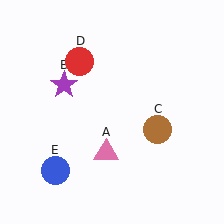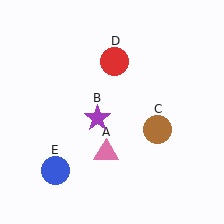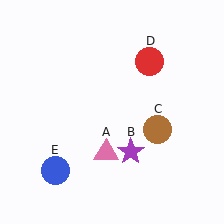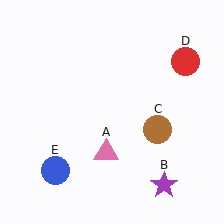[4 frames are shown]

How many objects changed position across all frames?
2 objects changed position: purple star (object B), red circle (object D).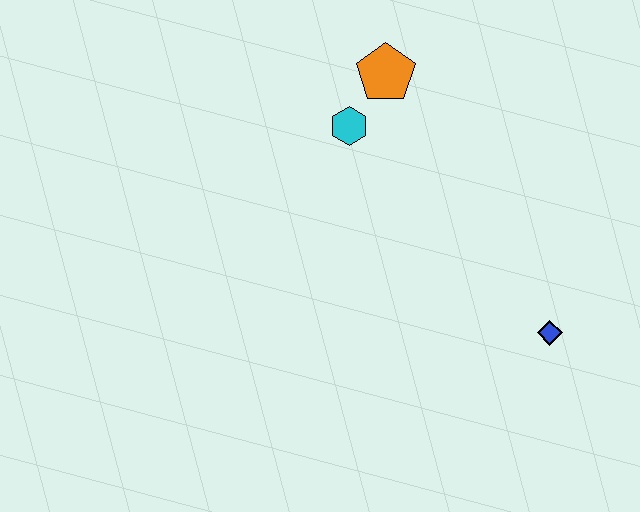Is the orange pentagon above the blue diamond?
Yes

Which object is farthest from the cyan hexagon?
The blue diamond is farthest from the cyan hexagon.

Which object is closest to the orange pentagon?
The cyan hexagon is closest to the orange pentagon.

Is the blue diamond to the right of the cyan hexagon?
Yes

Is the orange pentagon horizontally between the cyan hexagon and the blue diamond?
Yes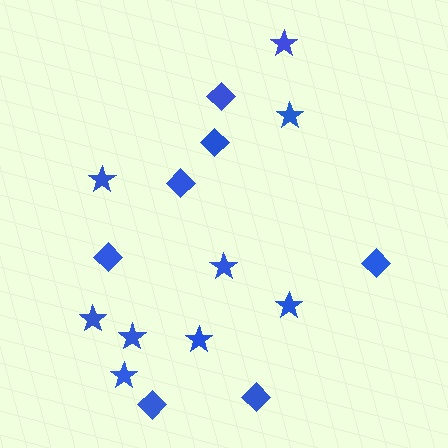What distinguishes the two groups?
There are 2 groups: one group of stars (9) and one group of diamonds (7).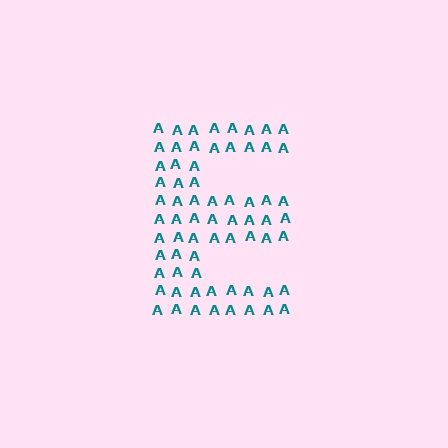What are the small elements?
The small elements are letter A's.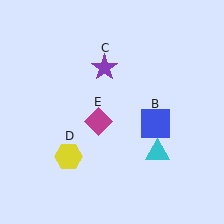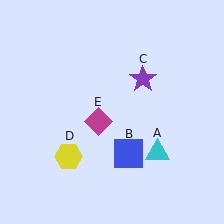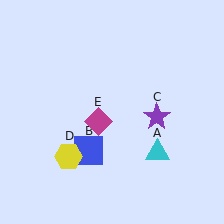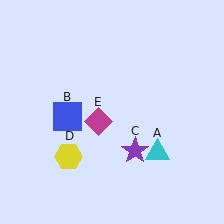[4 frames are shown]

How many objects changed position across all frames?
2 objects changed position: blue square (object B), purple star (object C).